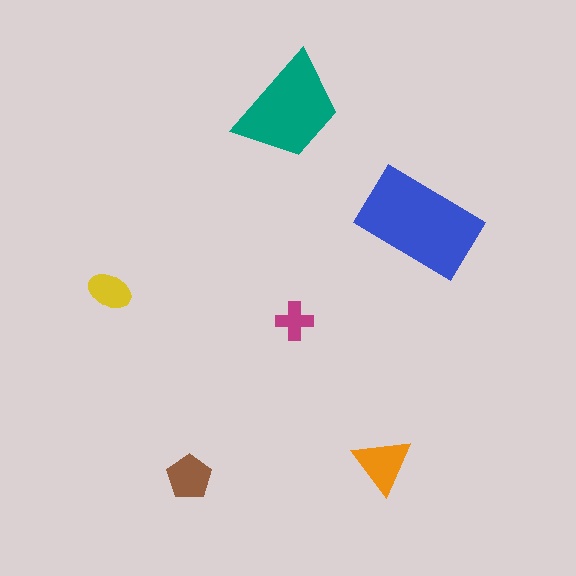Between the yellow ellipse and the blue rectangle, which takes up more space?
The blue rectangle.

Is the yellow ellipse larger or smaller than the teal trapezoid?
Smaller.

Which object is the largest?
The blue rectangle.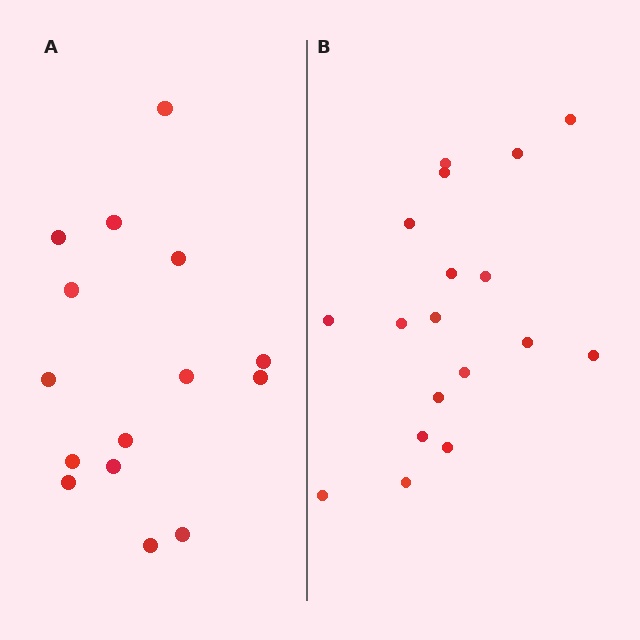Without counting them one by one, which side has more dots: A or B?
Region B (the right region) has more dots.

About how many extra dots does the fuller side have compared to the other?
Region B has just a few more — roughly 2 or 3 more dots than region A.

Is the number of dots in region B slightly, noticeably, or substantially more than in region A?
Region B has only slightly more — the two regions are fairly close. The ratio is roughly 1.2 to 1.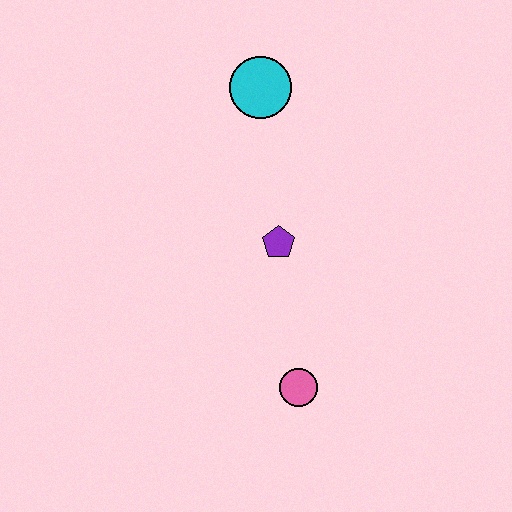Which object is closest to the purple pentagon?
The pink circle is closest to the purple pentagon.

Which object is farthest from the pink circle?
The cyan circle is farthest from the pink circle.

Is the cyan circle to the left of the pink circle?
Yes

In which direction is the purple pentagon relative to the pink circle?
The purple pentagon is above the pink circle.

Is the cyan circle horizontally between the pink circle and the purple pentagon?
No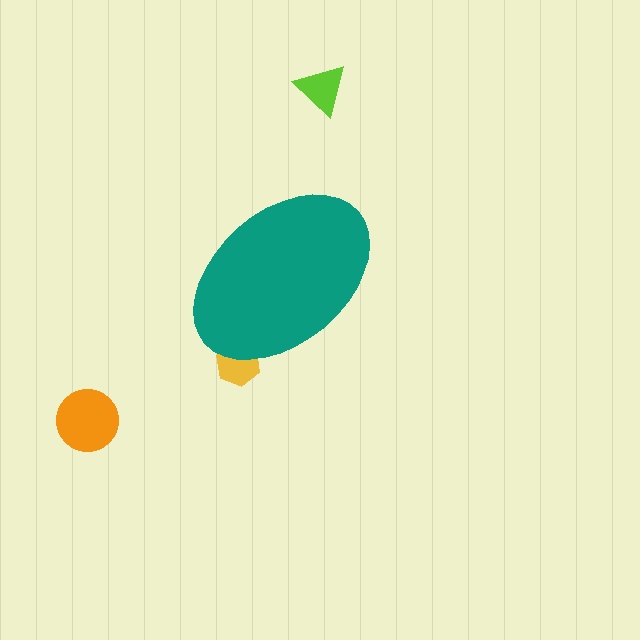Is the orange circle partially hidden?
No, the orange circle is fully visible.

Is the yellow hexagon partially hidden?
Yes, the yellow hexagon is partially hidden behind the teal ellipse.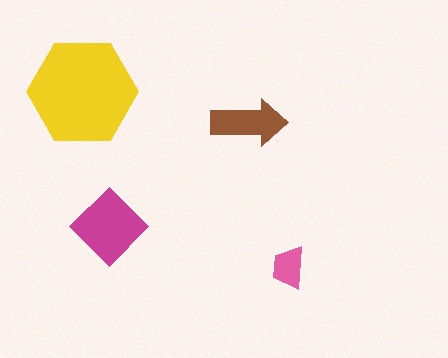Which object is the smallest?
The pink trapezoid.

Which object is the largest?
The yellow hexagon.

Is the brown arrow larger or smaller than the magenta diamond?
Smaller.